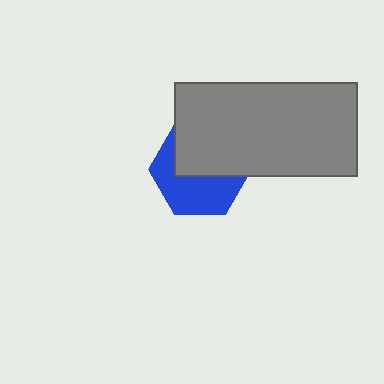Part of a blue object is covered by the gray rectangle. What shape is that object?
It is a hexagon.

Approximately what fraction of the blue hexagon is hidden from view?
Roughly 51% of the blue hexagon is hidden behind the gray rectangle.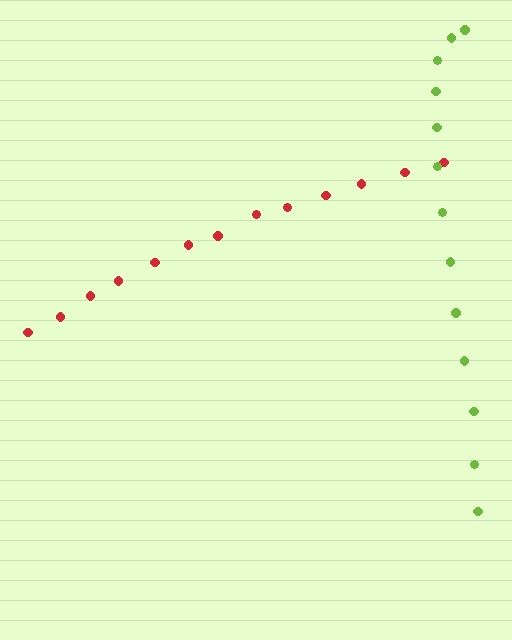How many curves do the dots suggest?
There are 2 distinct paths.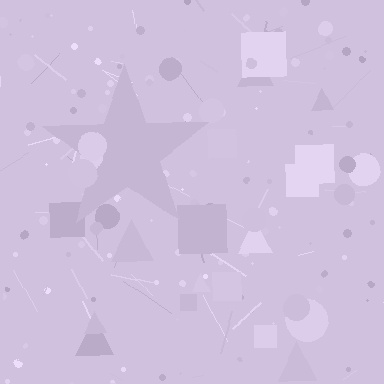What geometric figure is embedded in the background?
A star is embedded in the background.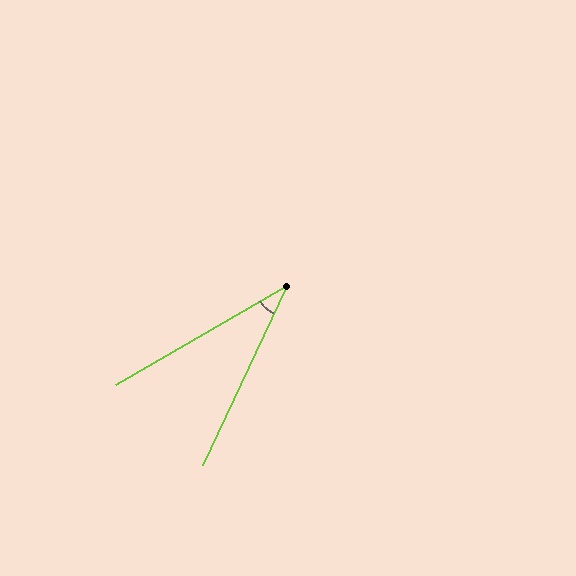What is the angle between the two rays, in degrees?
Approximately 35 degrees.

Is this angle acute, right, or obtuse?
It is acute.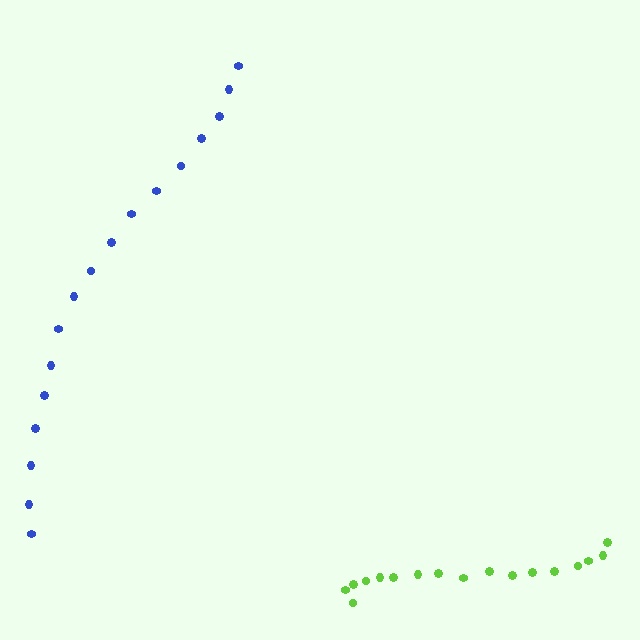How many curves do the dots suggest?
There are 2 distinct paths.